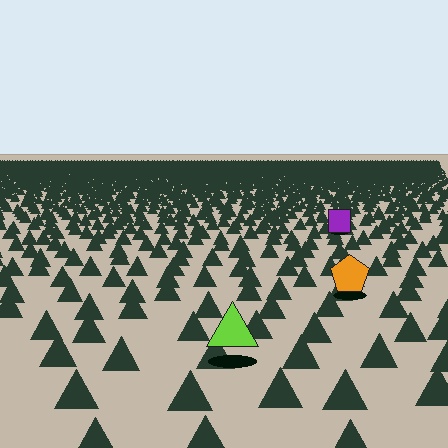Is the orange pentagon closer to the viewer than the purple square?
Yes. The orange pentagon is closer — you can tell from the texture gradient: the ground texture is coarser near it.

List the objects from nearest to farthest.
From nearest to farthest: the lime triangle, the orange pentagon, the purple square.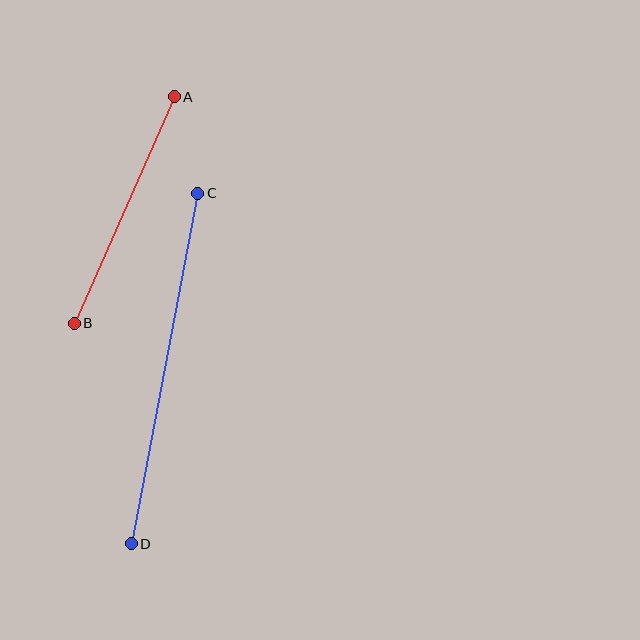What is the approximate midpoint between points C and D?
The midpoint is at approximately (164, 369) pixels.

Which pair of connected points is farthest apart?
Points C and D are farthest apart.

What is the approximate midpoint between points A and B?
The midpoint is at approximately (124, 210) pixels.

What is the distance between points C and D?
The distance is approximately 357 pixels.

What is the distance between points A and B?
The distance is approximately 248 pixels.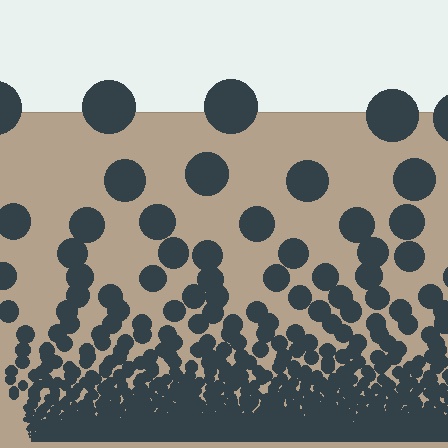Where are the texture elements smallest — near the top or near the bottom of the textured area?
Near the bottom.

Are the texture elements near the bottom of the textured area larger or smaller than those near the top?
Smaller. The gradient is inverted — elements near the bottom are smaller and denser.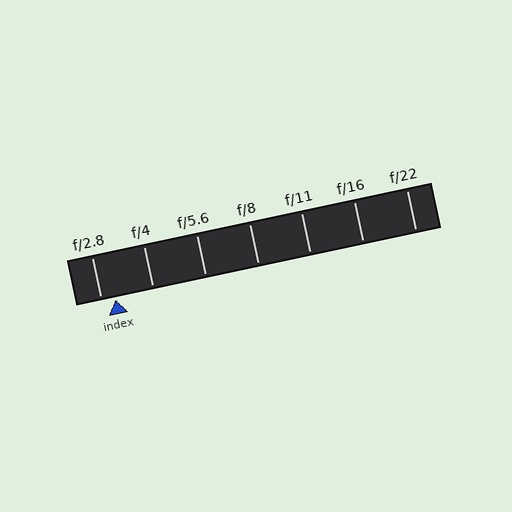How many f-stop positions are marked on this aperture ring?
There are 7 f-stop positions marked.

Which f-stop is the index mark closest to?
The index mark is closest to f/2.8.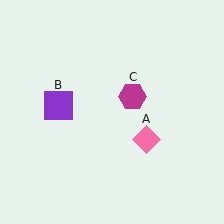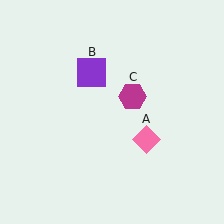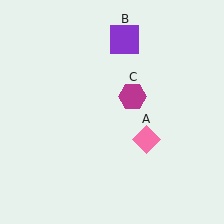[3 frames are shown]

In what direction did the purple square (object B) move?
The purple square (object B) moved up and to the right.